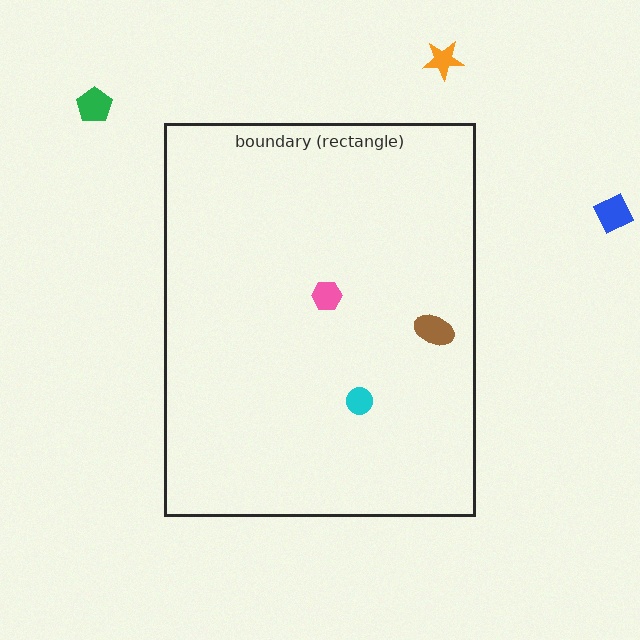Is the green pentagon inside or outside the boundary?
Outside.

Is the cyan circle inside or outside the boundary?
Inside.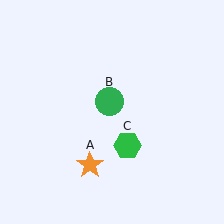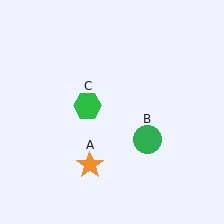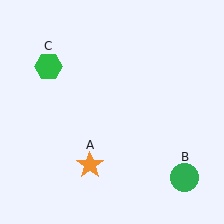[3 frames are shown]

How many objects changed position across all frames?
2 objects changed position: green circle (object B), green hexagon (object C).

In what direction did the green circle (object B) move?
The green circle (object B) moved down and to the right.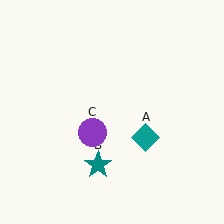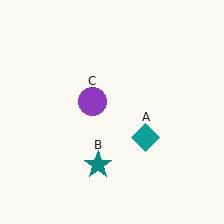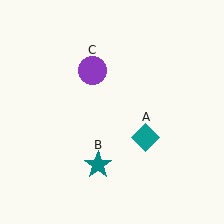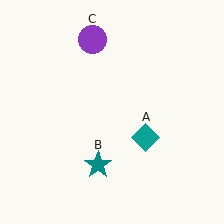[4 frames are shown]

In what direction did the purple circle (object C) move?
The purple circle (object C) moved up.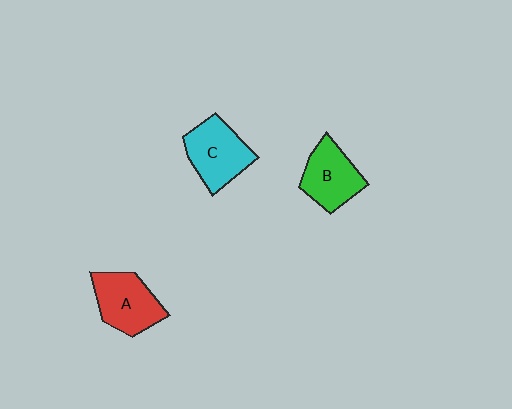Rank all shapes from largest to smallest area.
From largest to smallest: C (cyan), A (red), B (green).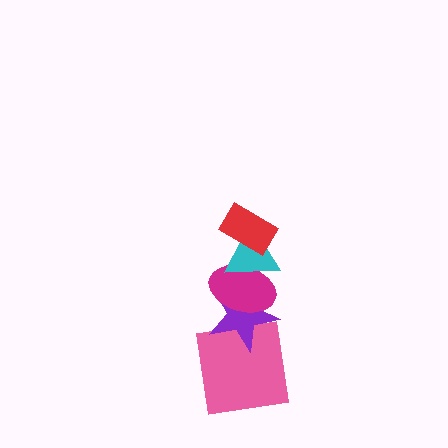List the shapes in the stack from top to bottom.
From top to bottom: the red rectangle, the cyan triangle, the magenta ellipse, the purple star, the pink square.